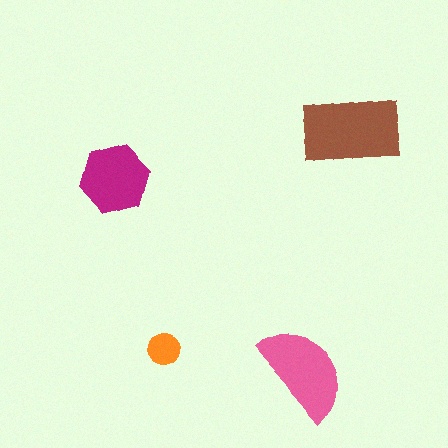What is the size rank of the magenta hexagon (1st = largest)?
3rd.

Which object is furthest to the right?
The brown rectangle is rightmost.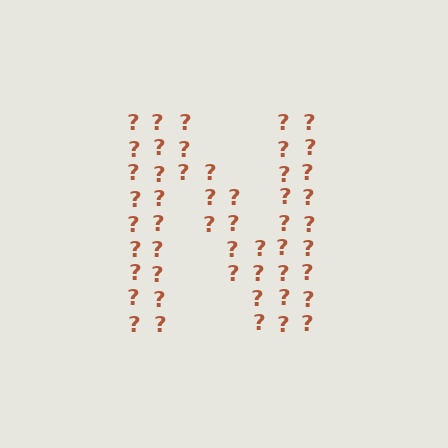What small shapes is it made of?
It is made of small question marks.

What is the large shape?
The large shape is the letter N.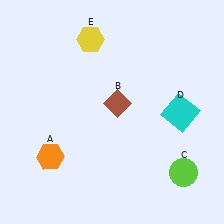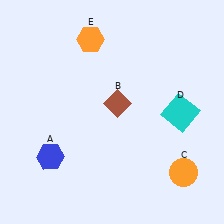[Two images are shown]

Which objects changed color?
A changed from orange to blue. C changed from lime to orange. E changed from yellow to orange.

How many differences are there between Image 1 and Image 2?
There are 3 differences between the two images.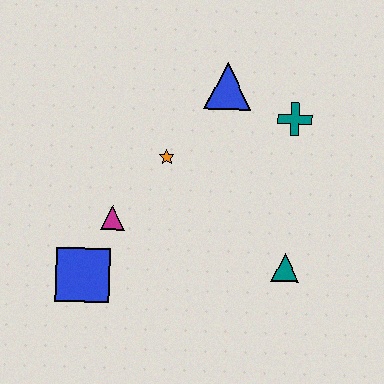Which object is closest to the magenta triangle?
The blue square is closest to the magenta triangle.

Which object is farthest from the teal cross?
The blue square is farthest from the teal cross.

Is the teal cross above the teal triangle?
Yes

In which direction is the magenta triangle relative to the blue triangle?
The magenta triangle is below the blue triangle.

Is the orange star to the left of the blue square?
No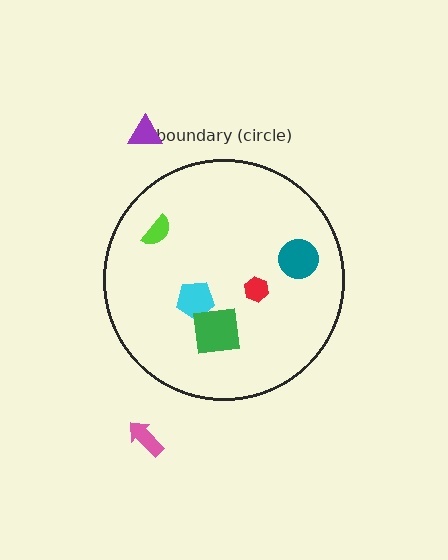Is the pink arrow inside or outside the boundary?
Outside.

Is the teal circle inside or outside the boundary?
Inside.